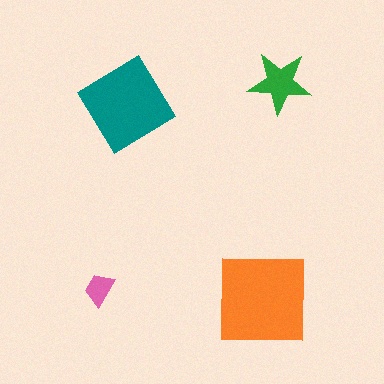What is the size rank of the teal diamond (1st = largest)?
2nd.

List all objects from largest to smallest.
The orange square, the teal diamond, the green star, the pink trapezoid.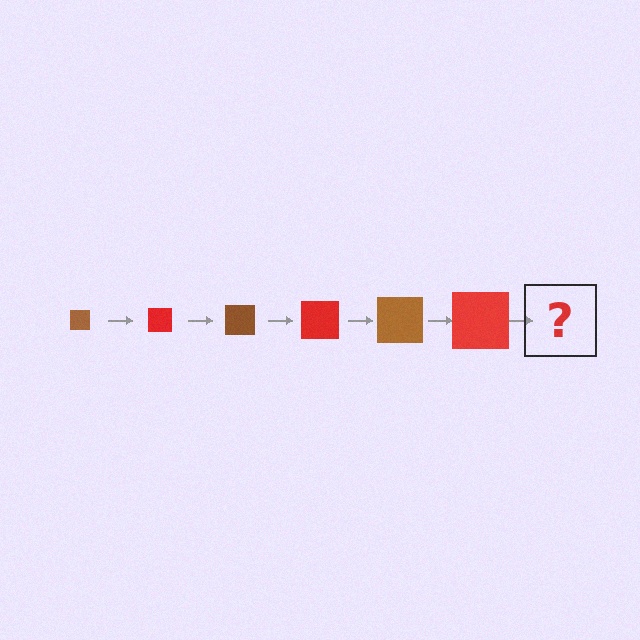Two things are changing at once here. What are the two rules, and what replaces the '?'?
The two rules are that the square grows larger each step and the color cycles through brown and red. The '?' should be a brown square, larger than the previous one.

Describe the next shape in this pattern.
It should be a brown square, larger than the previous one.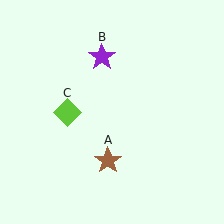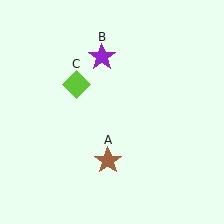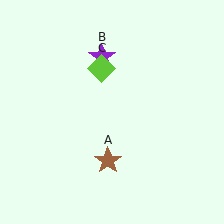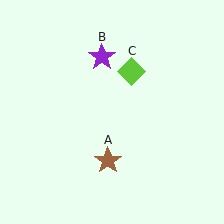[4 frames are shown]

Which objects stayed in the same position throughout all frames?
Brown star (object A) and purple star (object B) remained stationary.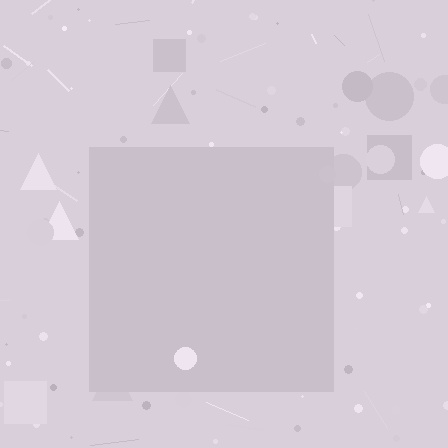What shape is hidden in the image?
A square is hidden in the image.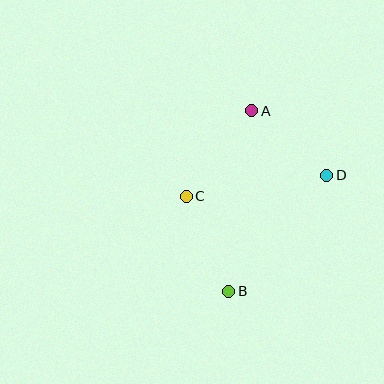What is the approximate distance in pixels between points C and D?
The distance between C and D is approximately 142 pixels.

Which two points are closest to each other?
Points A and D are closest to each other.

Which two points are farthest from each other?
Points A and B are farthest from each other.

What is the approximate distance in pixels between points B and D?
The distance between B and D is approximately 152 pixels.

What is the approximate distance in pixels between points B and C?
The distance between B and C is approximately 104 pixels.